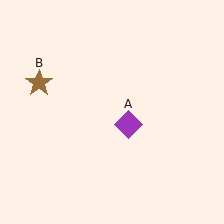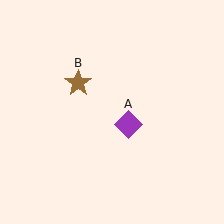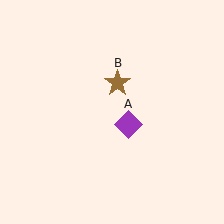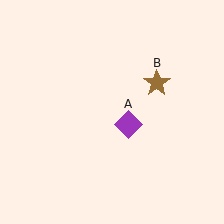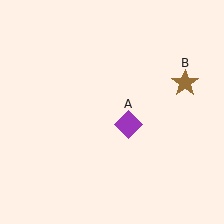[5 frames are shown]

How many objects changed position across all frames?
1 object changed position: brown star (object B).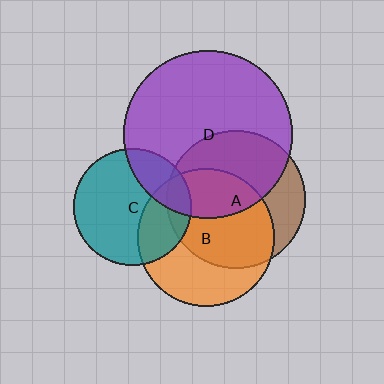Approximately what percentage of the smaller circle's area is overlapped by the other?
Approximately 55%.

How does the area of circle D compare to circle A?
Approximately 1.5 times.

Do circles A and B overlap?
Yes.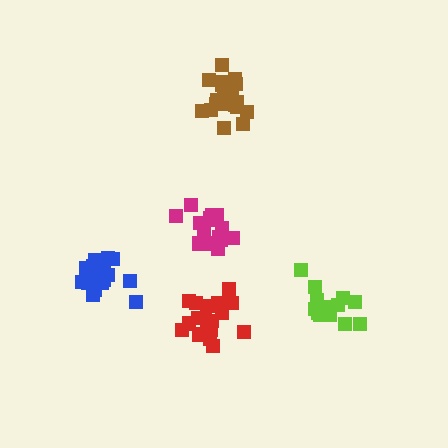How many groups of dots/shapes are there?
There are 5 groups.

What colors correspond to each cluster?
The clusters are colored: lime, blue, brown, red, magenta.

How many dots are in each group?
Group 1: 15 dots, Group 2: 17 dots, Group 3: 20 dots, Group 4: 20 dots, Group 5: 19 dots (91 total).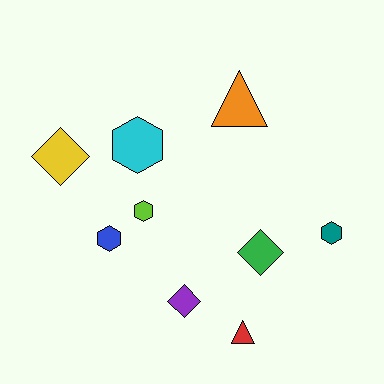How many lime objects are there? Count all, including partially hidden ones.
There is 1 lime object.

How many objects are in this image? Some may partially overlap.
There are 9 objects.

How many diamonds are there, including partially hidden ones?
There are 3 diamonds.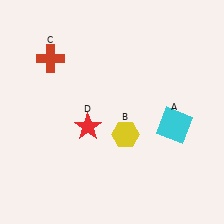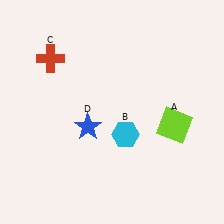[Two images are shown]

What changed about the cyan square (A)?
In Image 1, A is cyan. In Image 2, it changed to lime.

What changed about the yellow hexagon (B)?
In Image 1, B is yellow. In Image 2, it changed to cyan.